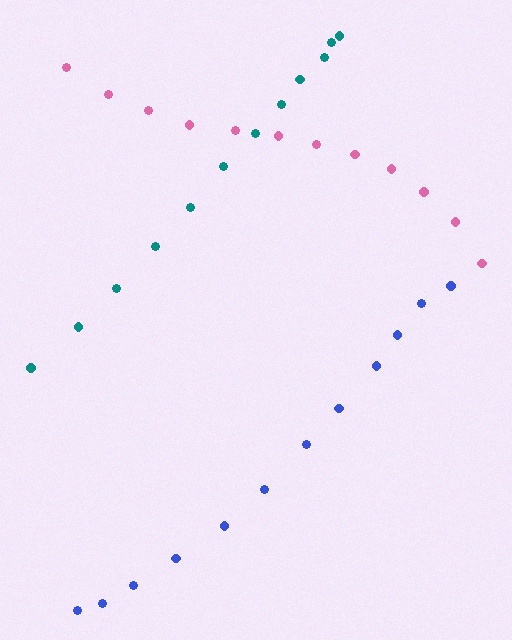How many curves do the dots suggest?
There are 3 distinct paths.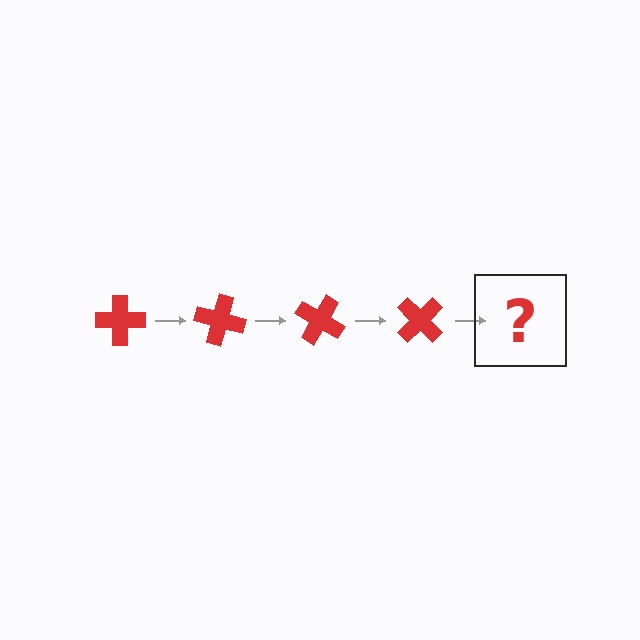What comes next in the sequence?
The next element should be a red cross rotated 60 degrees.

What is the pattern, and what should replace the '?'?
The pattern is that the cross rotates 15 degrees each step. The '?' should be a red cross rotated 60 degrees.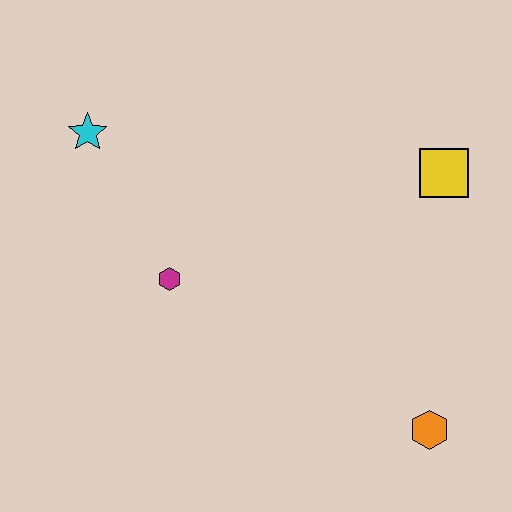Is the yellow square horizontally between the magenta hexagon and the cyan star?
No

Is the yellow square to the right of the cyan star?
Yes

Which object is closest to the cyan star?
The magenta hexagon is closest to the cyan star.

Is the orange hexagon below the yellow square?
Yes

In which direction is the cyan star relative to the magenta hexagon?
The cyan star is above the magenta hexagon.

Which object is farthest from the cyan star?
The orange hexagon is farthest from the cyan star.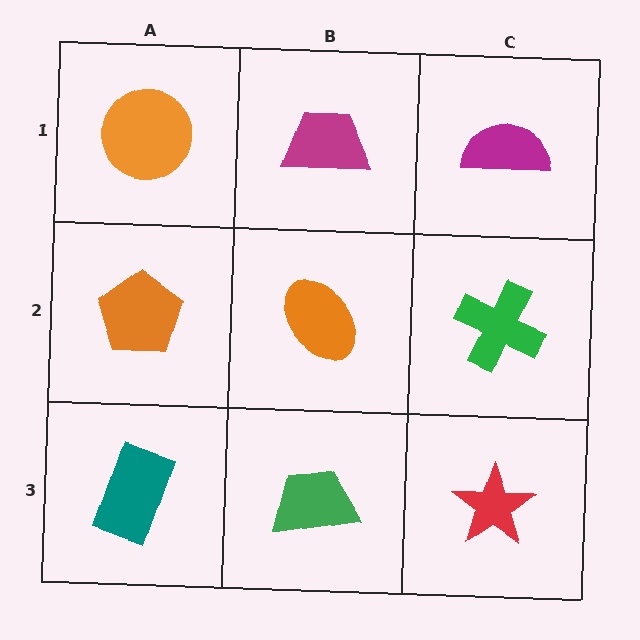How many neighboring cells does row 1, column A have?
2.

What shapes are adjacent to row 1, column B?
An orange ellipse (row 2, column B), an orange circle (row 1, column A), a magenta semicircle (row 1, column C).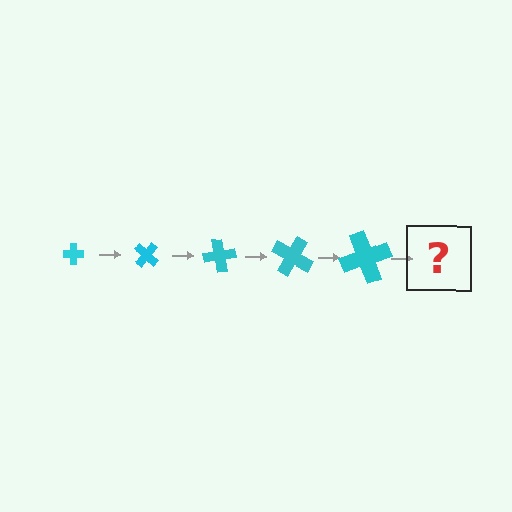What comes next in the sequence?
The next element should be a cross, larger than the previous one and rotated 200 degrees from the start.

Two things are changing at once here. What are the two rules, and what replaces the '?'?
The two rules are that the cross grows larger each step and it rotates 40 degrees each step. The '?' should be a cross, larger than the previous one and rotated 200 degrees from the start.